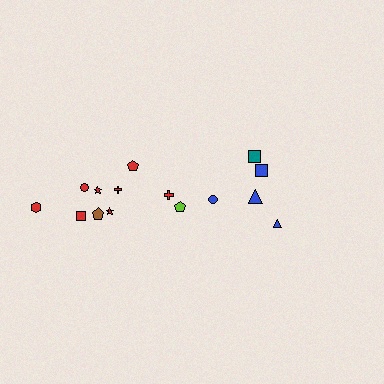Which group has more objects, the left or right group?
The left group.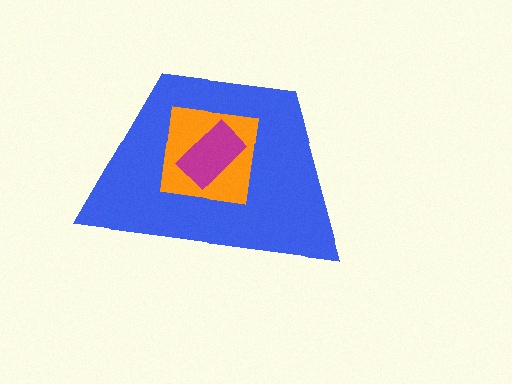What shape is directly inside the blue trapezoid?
The orange square.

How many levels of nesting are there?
3.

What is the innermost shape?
The magenta rectangle.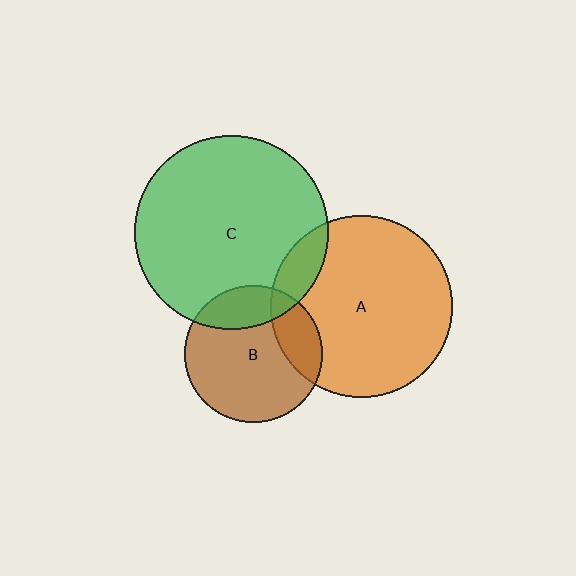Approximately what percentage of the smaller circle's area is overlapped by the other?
Approximately 20%.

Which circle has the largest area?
Circle C (green).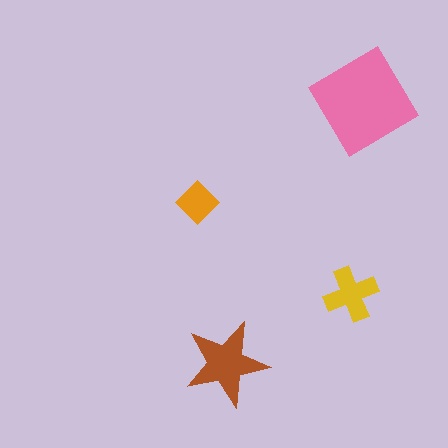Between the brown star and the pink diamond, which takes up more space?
The pink diamond.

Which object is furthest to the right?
The pink diamond is rightmost.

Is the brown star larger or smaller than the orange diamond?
Larger.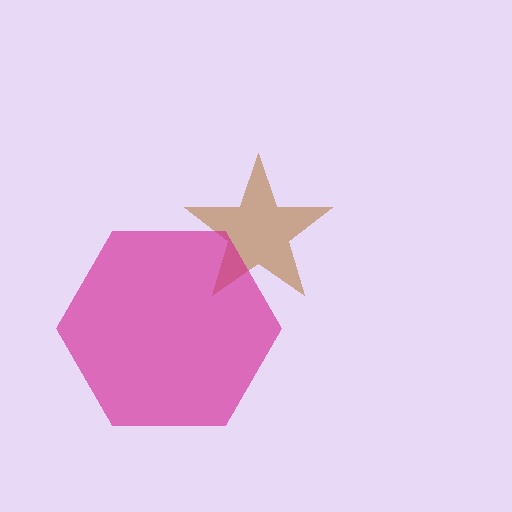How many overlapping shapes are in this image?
There are 2 overlapping shapes in the image.